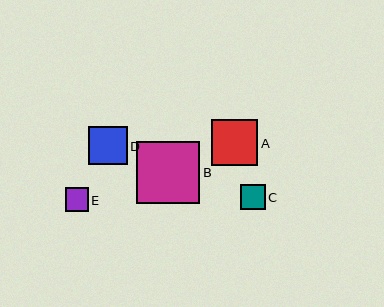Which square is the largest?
Square B is the largest with a size of approximately 63 pixels.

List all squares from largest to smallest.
From largest to smallest: B, A, D, C, E.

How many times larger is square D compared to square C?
Square D is approximately 1.5 times the size of square C.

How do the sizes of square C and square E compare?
Square C and square E are approximately the same size.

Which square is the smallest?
Square E is the smallest with a size of approximately 23 pixels.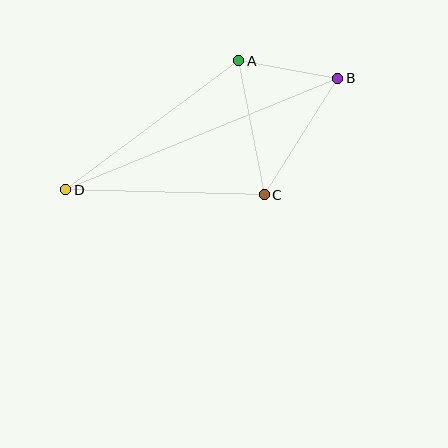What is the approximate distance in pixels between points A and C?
The distance between A and C is approximately 136 pixels.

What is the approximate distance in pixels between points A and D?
The distance between A and D is approximately 216 pixels.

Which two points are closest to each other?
Points A and B are closest to each other.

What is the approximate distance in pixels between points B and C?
The distance between B and C is approximately 138 pixels.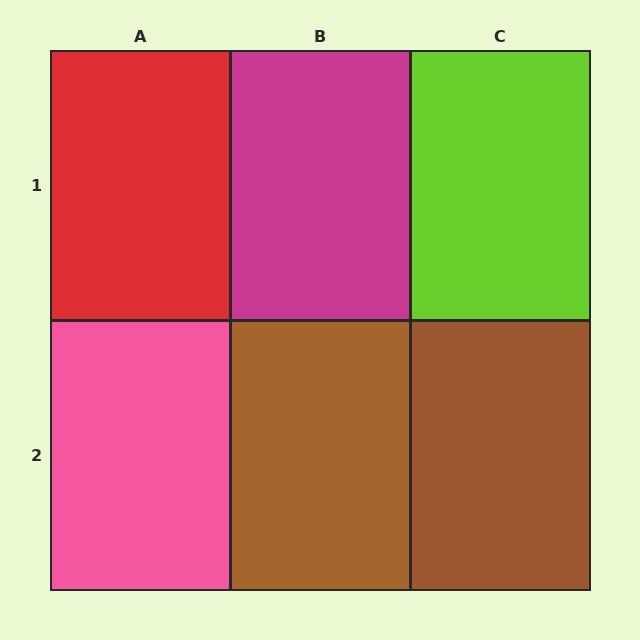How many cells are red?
1 cell is red.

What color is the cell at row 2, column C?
Brown.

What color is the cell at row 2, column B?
Brown.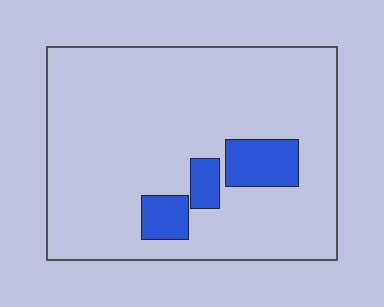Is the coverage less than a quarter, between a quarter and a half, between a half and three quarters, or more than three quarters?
Less than a quarter.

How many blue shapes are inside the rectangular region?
3.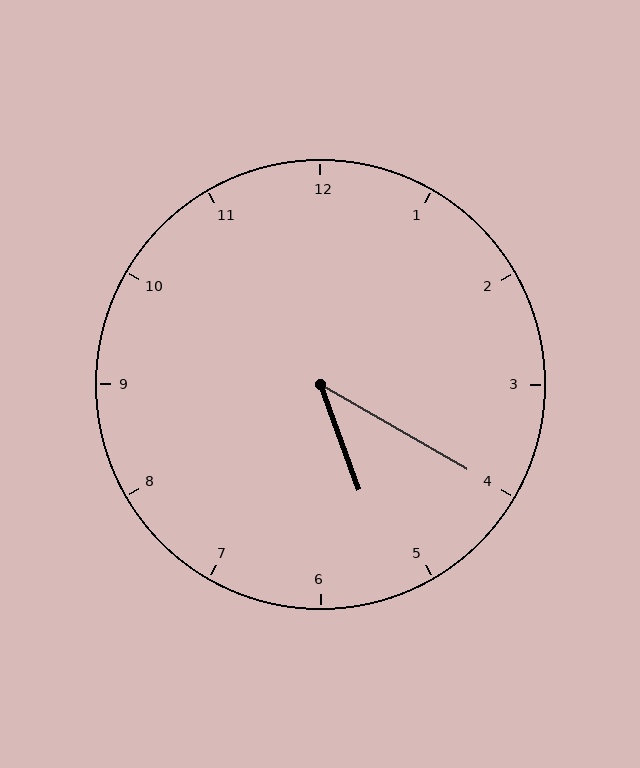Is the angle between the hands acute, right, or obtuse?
It is acute.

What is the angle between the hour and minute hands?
Approximately 40 degrees.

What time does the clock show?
5:20.